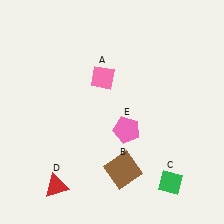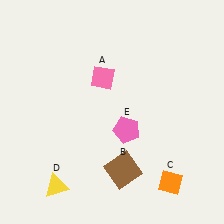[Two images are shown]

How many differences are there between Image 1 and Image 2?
There are 2 differences between the two images.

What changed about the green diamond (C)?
In Image 1, C is green. In Image 2, it changed to orange.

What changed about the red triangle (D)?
In Image 1, D is red. In Image 2, it changed to yellow.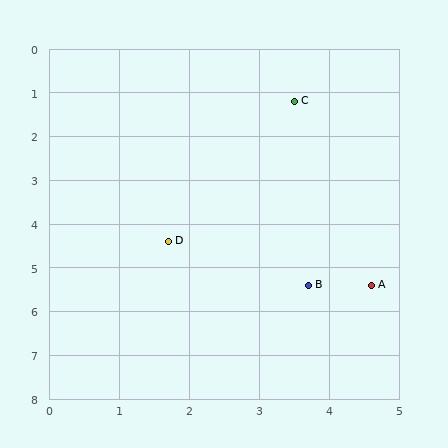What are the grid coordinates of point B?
Point B is at approximately (3.7, 5.4).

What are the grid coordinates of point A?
Point A is at approximately (4.6, 5.4).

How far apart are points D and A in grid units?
Points D and A are about 3.1 grid units apart.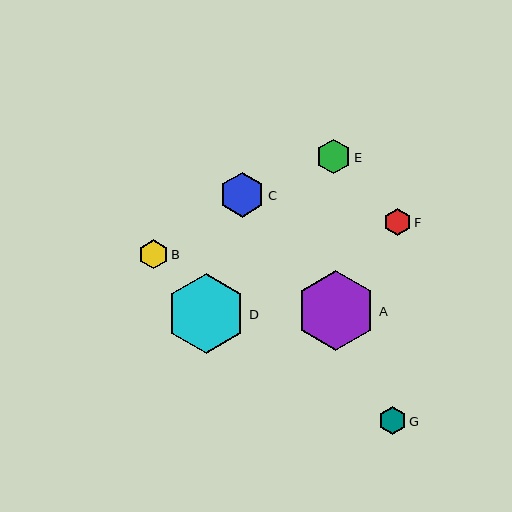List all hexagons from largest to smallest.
From largest to smallest: A, D, C, E, B, G, F.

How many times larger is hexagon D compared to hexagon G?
Hexagon D is approximately 2.9 times the size of hexagon G.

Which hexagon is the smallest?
Hexagon F is the smallest with a size of approximately 27 pixels.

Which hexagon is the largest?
Hexagon A is the largest with a size of approximately 80 pixels.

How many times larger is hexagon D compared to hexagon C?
Hexagon D is approximately 1.8 times the size of hexagon C.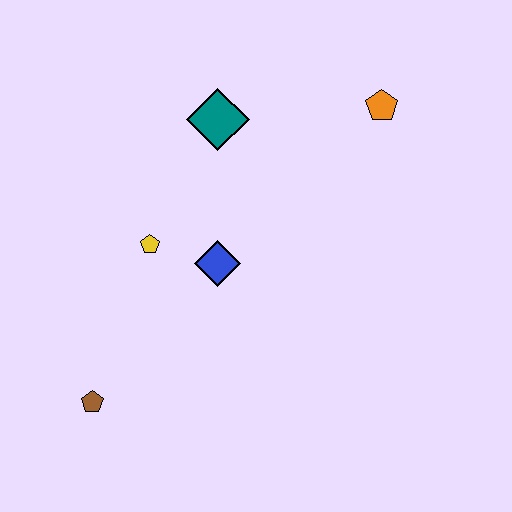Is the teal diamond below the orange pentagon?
Yes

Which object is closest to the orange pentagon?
The teal diamond is closest to the orange pentagon.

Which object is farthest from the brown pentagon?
The orange pentagon is farthest from the brown pentagon.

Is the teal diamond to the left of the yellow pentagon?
No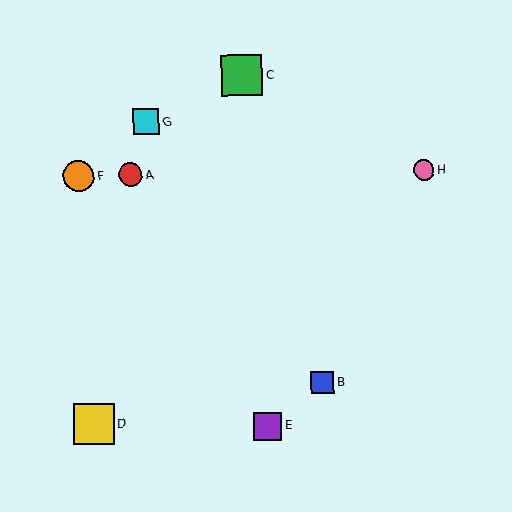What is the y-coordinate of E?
Object E is at y≈426.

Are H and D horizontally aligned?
No, H is at y≈170 and D is at y≈424.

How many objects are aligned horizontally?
3 objects (A, F, H) are aligned horizontally.